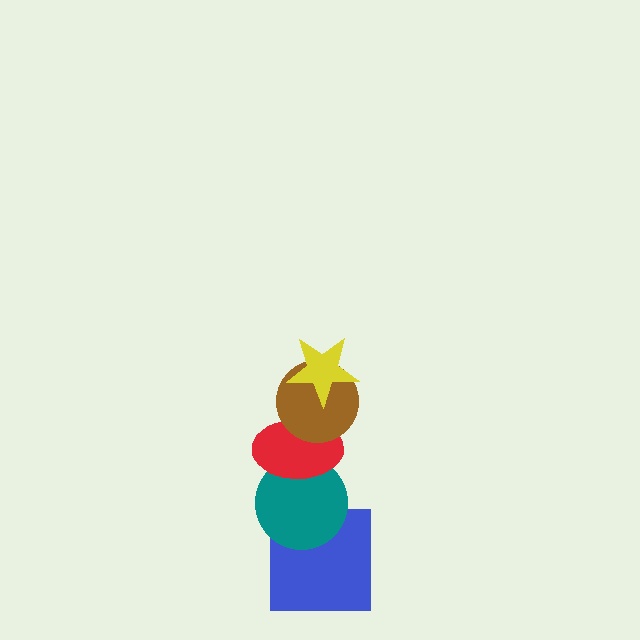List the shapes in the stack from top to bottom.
From top to bottom: the yellow star, the brown circle, the red ellipse, the teal circle, the blue square.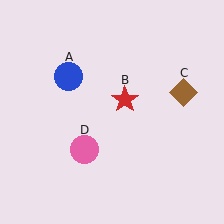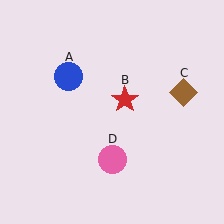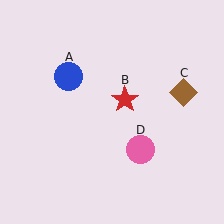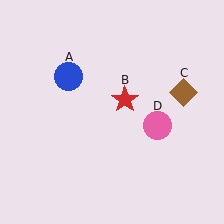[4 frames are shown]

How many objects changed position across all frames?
1 object changed position: pink circle (object D).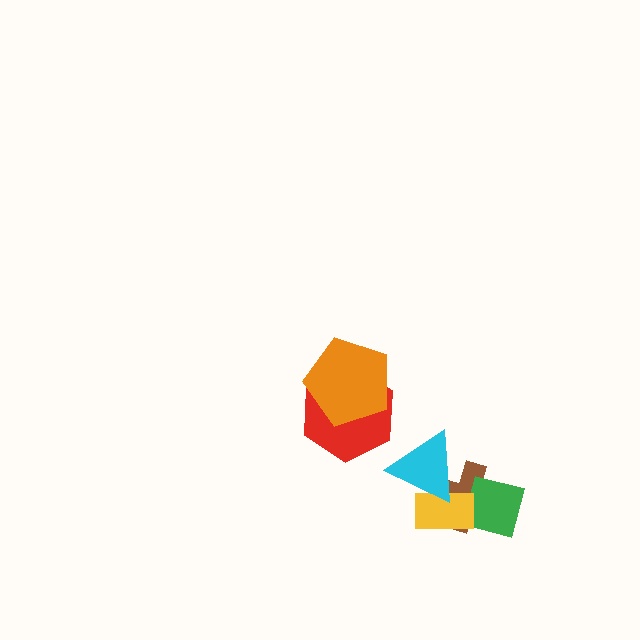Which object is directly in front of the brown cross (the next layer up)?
The green square is directly in front of the brown cross.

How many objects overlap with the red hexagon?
1 object overlaps with the red hexagon.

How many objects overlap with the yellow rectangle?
2 objects overlap with the yellow rectangle.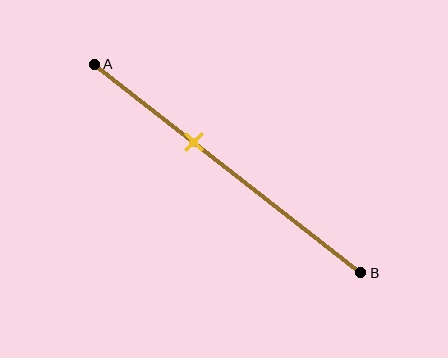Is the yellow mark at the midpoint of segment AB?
No, the mark is at about 35% from A, not at the 50% midpoint.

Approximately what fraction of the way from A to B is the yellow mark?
The yellow mark is approximately 35% of the way from A to B.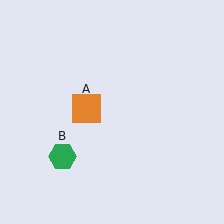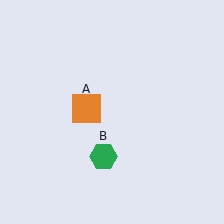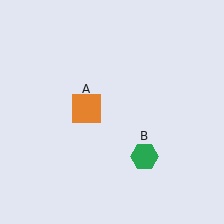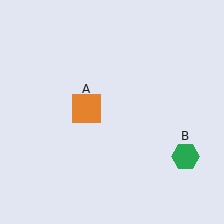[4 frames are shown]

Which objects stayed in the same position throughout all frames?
Orange square (object A) remained stationary.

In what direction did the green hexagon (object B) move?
The green hexagon (object B) moved right.